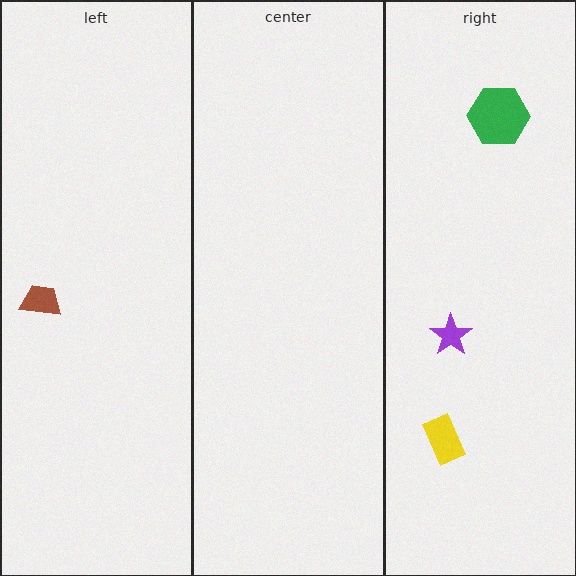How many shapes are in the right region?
3.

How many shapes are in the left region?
1.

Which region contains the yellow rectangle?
The right region.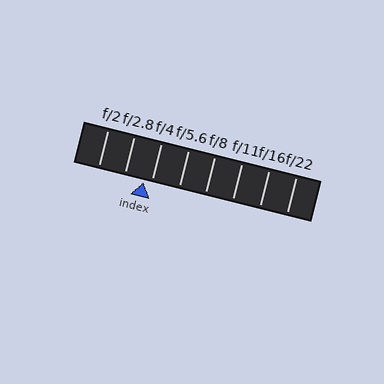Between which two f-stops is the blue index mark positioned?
The index mark is between f/2.8 and f/4.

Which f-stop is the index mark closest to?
The index mark is closest to f/4.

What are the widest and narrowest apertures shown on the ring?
The widest aperture shown is f/2 and the narrowest is f/22.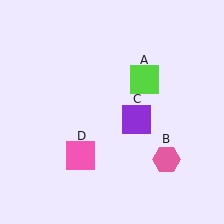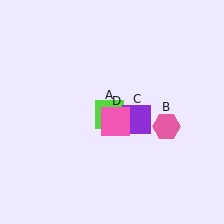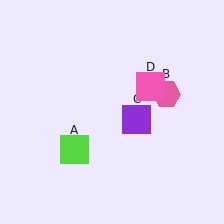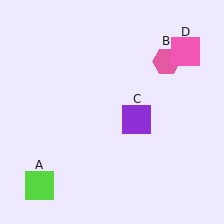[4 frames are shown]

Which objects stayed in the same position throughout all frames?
Purple square (object C) remained stationary.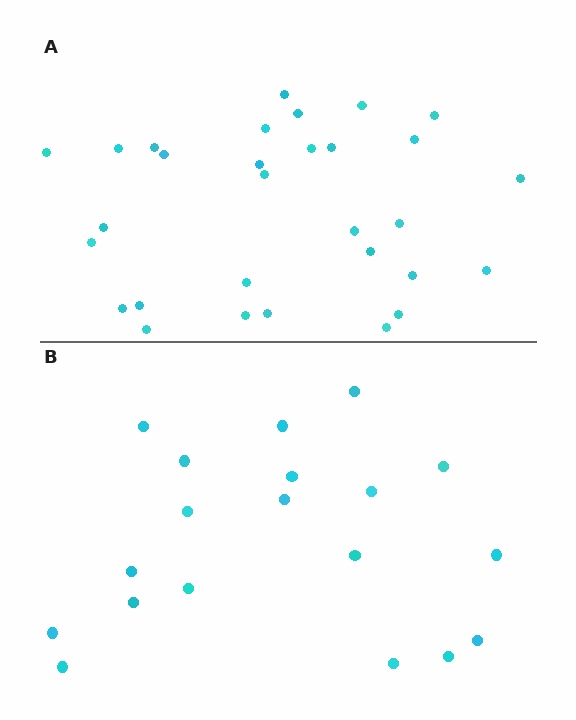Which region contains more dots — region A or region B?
Region A (the top region) has more dots.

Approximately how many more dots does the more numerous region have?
Region A has roughly 12 or so more dots than region B.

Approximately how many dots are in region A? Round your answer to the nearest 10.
About 30 dots.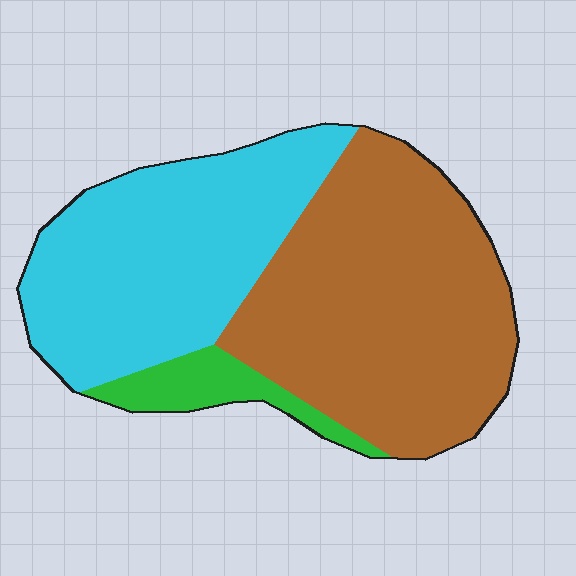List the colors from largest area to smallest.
From largest to smallest: brown, cyan, green.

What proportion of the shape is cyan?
Cyan takes up about two fifths (2/5) of the shape.